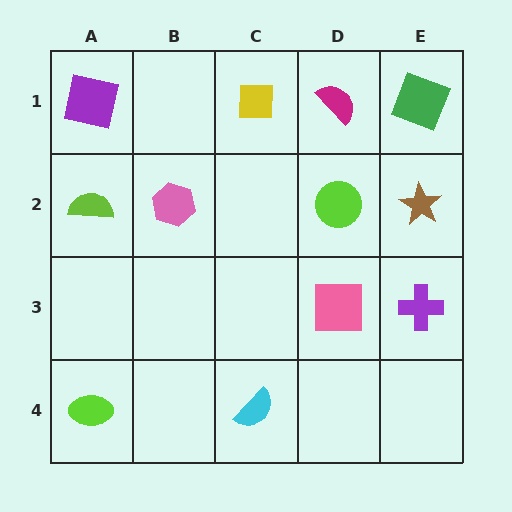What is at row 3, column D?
A pink square.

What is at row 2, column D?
A lime circle.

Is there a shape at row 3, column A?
No, that cell is empty.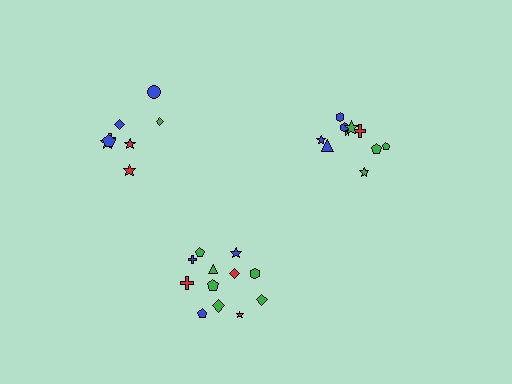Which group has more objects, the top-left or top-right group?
The top-right group.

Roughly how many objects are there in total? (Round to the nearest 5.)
Roughly 30 objects in total.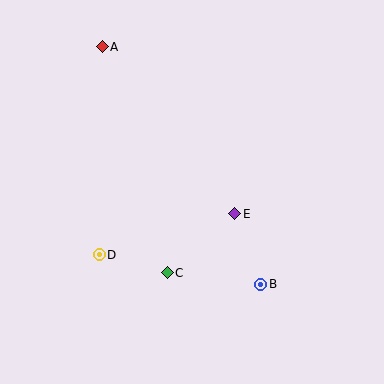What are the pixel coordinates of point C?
Point C is at (167, 273).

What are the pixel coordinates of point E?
Point E is at (235, 214).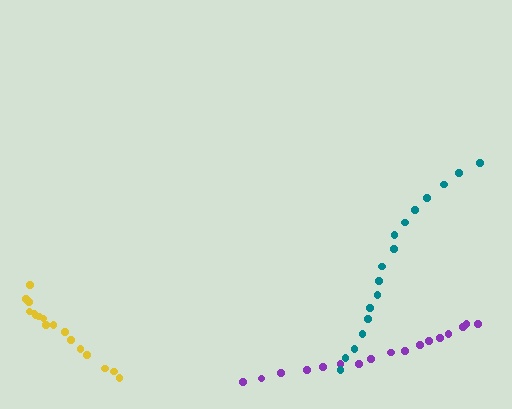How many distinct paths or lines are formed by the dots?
There are 3 distinct paths.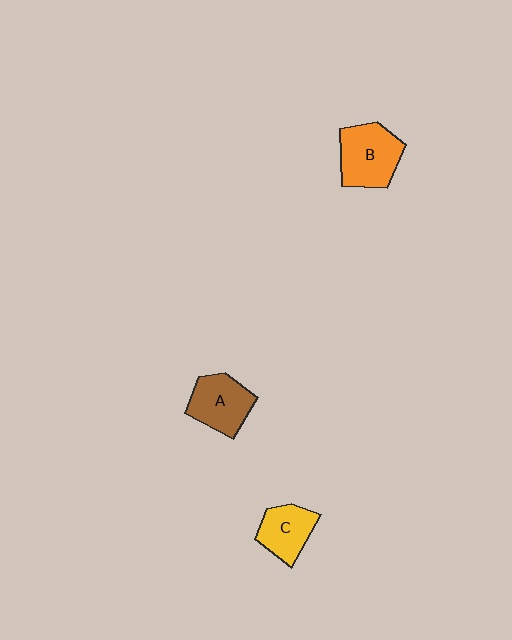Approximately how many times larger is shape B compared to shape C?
Approximately 1.4 times.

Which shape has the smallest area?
Shape C (yellow).